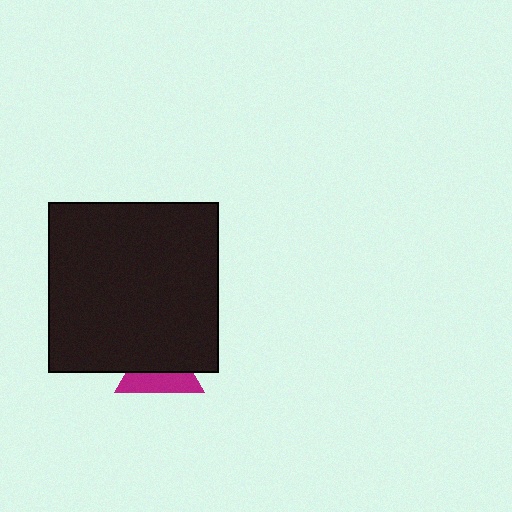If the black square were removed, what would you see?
You would see the complete magenta triangle.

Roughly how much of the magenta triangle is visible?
A small part of it is visible (roughly 44%).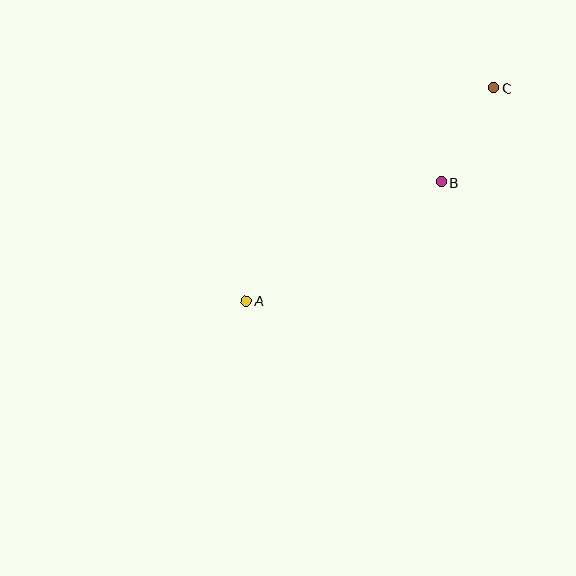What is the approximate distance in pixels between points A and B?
The distance between A and B is approximately 228 pixels.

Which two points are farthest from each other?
Points A and C are farthest from each other.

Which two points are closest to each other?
Points B and C are closest to each other.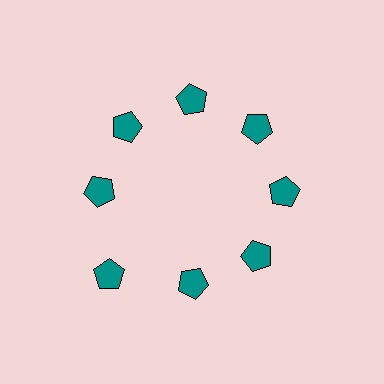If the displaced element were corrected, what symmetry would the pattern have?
It would have 8-fold rotational symmetry — the pattern would map onto itself every 45 degrees.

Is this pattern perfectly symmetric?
No. The 8 teal pentagons are arranged in a ring, but one element near the 8 o'clock position is pushed outward from the center, breaking the 8-fold rotational symmetry.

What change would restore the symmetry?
The symmetry would be restored by moving it inward, back onto the ring so that all 8 pentagons sit at equal angles and equal distance from the center.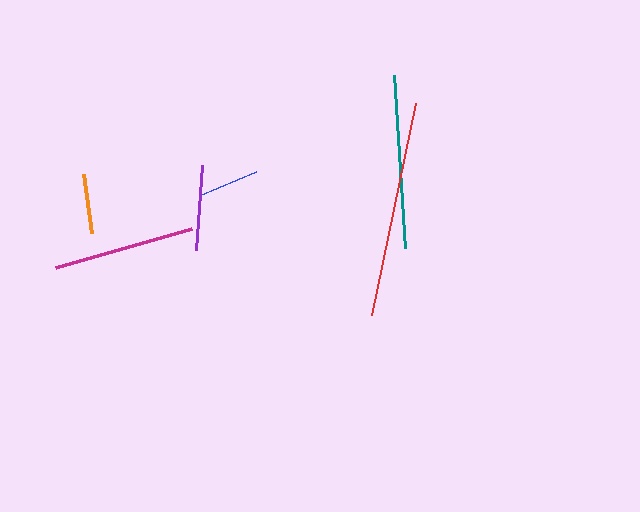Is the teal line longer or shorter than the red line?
The red line is longer than the teal line.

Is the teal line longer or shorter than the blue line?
The teal line is longer than the blue line.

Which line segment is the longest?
The red line is the longest at approximately 216 pixels.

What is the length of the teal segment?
The teal segment is approximately 173 pixels long.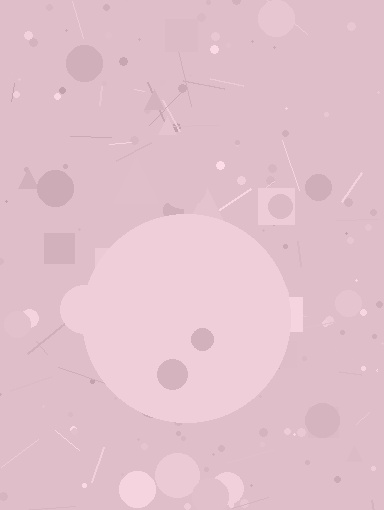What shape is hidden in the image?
A circle is hidden in the image.